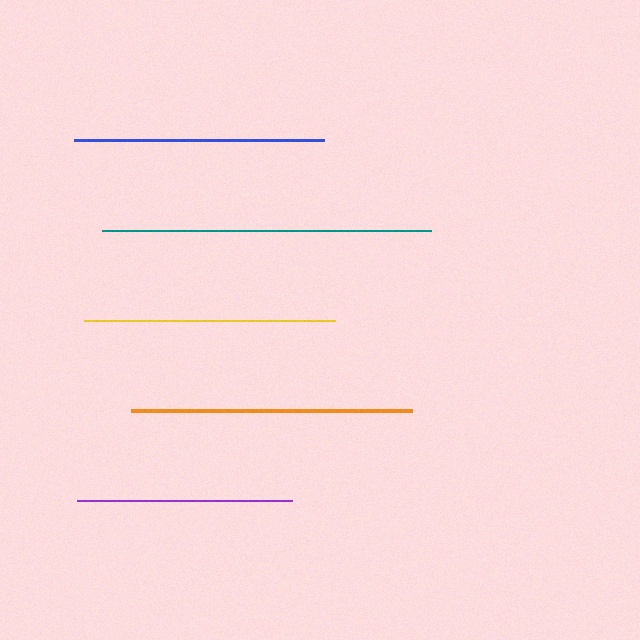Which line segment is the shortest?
The purple line is the shortest at approximately 215 pixels.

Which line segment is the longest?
The teal line is the longest at approximately 329 pixels.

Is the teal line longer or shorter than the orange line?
The teal line is longer than the orange line.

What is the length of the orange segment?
The orange segment is approximately 281 pixels long.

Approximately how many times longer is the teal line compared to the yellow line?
The teal line is approximately 1.3 times the length of the yellow line.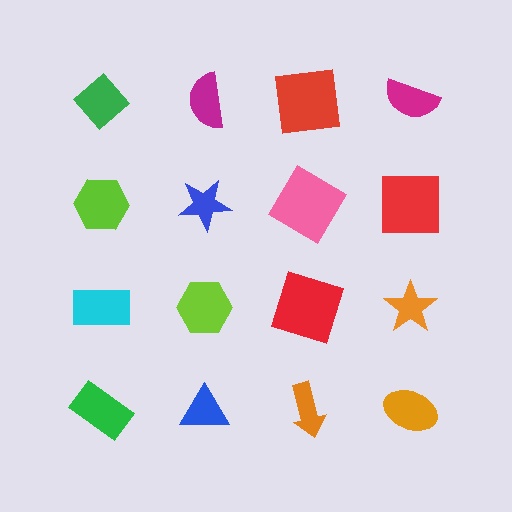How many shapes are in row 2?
4 shapes.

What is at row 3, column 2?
A lime hexagon.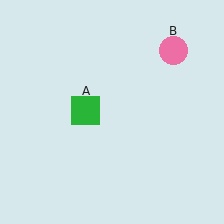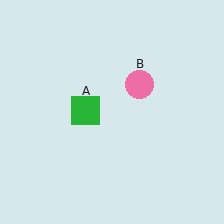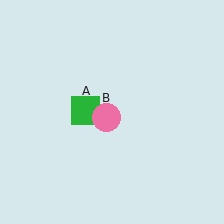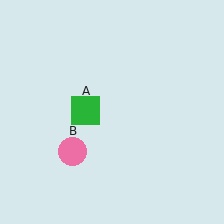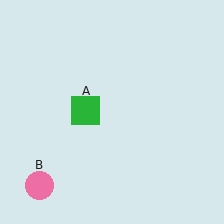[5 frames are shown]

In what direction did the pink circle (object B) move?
The pink circle (object B) moved down and to the left.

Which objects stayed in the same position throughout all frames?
Green square (object A) remained stationary.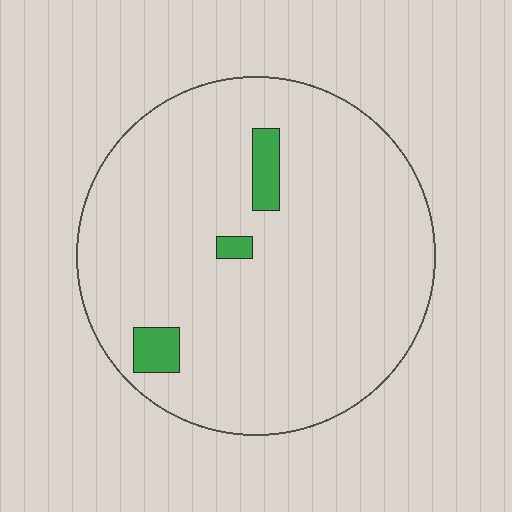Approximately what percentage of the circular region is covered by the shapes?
Approximately 5%.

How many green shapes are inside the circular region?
3.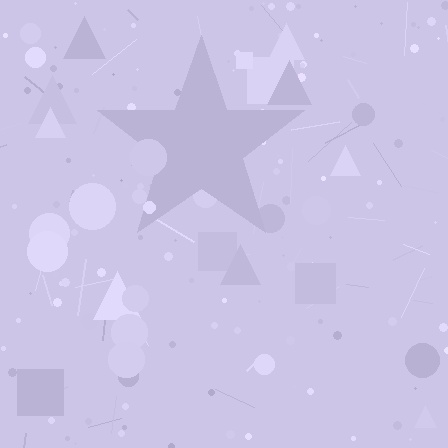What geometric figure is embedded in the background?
A star is embedded in the background.